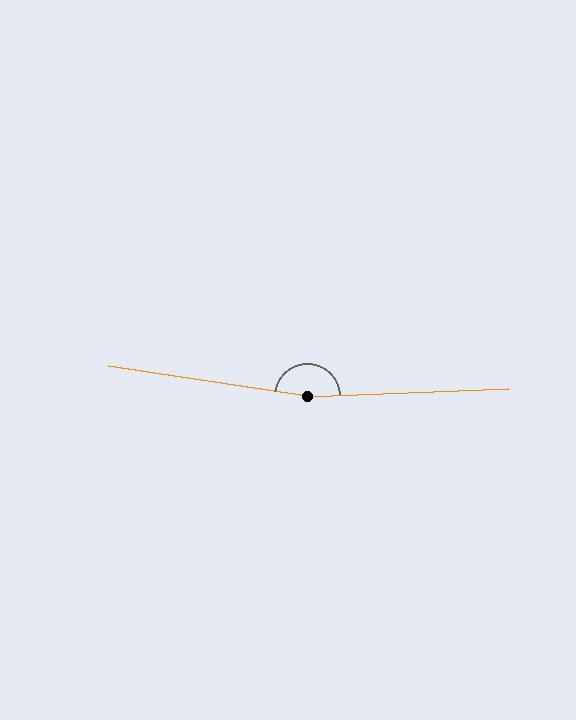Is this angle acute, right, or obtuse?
It is obtuse.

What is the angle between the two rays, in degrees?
Approximately 169 degrees.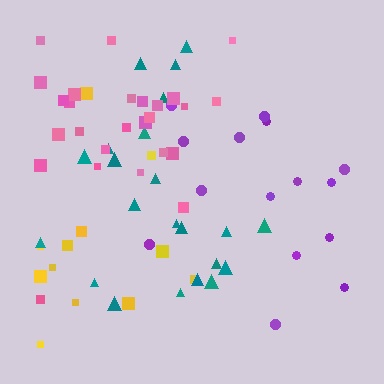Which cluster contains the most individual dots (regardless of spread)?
Pink (26).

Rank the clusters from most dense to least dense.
pink, teal, purple, yellow.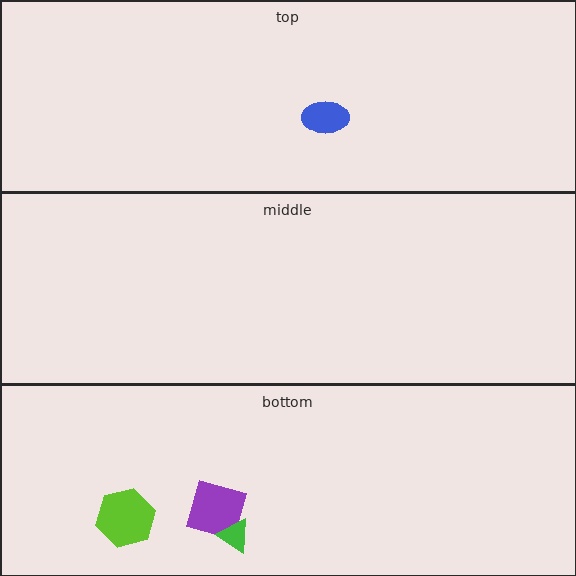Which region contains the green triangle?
The bottom region.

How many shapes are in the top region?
1.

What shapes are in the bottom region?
The purple square, the green triangle, the lime hexagon.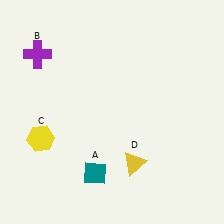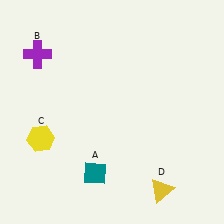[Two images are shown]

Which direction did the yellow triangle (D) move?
The yellow triangle (D) moved right.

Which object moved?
The yellow triangle (D) moved right.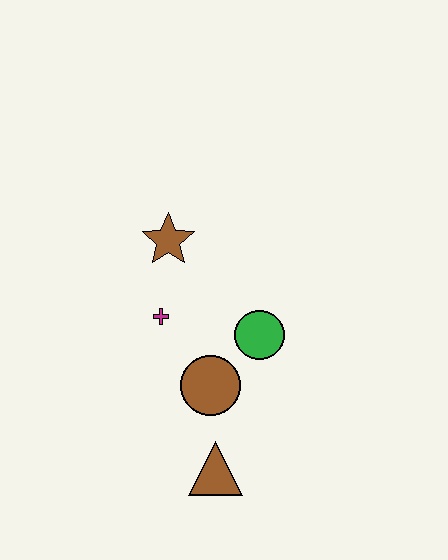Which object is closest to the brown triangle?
The brown circle is closest to the brown triangle.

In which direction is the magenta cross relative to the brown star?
The magenta cross is below the brown star.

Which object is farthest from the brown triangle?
The brown star is farthest from the brown triangle.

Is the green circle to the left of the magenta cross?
No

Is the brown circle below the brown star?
Yes